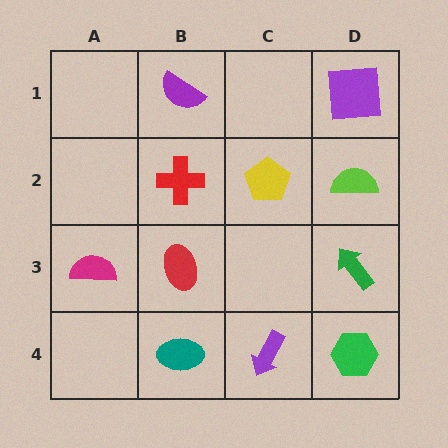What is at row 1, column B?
A purple semicircle.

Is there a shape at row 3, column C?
No, that cell is empty.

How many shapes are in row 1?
2 shapes.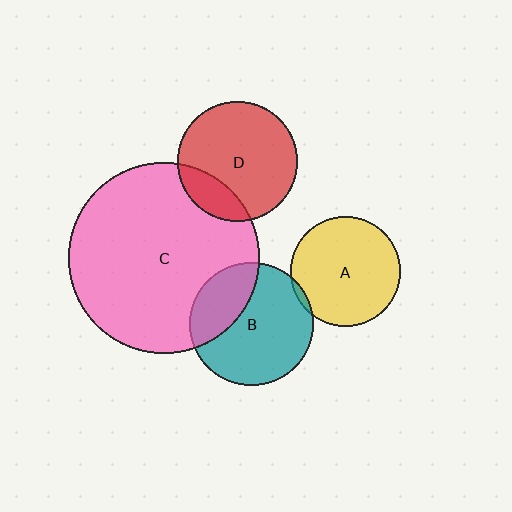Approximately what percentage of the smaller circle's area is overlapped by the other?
Approximately 5%.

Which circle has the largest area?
Circle C (pink).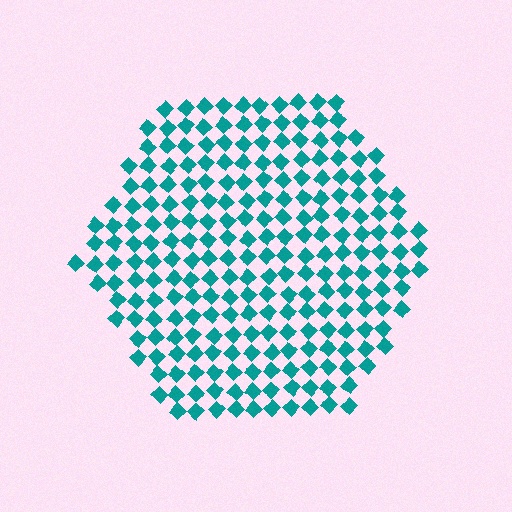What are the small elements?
The small elements are diamonds.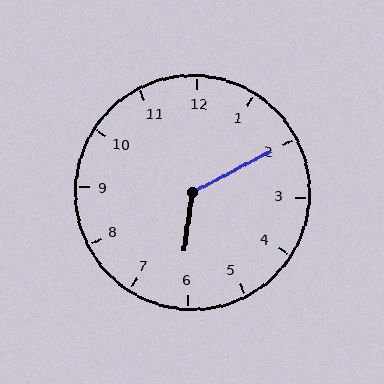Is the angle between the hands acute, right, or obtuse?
It is obtuse.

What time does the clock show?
6:10.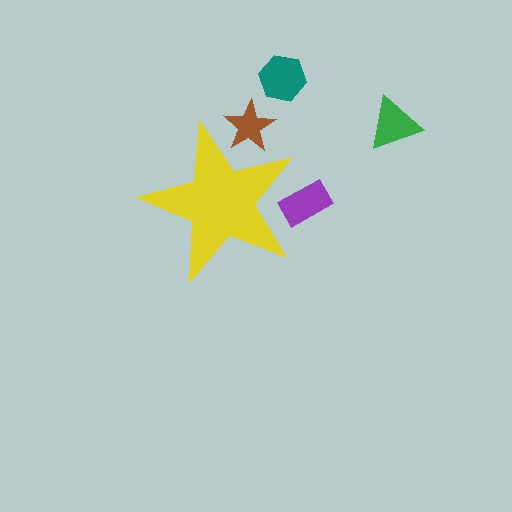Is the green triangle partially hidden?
No, the green triangle is fully visible.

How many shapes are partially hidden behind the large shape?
2 shapes are partially hidden.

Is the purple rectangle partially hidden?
Yes, the purple rectangle is partially hidden behind the yellow star.